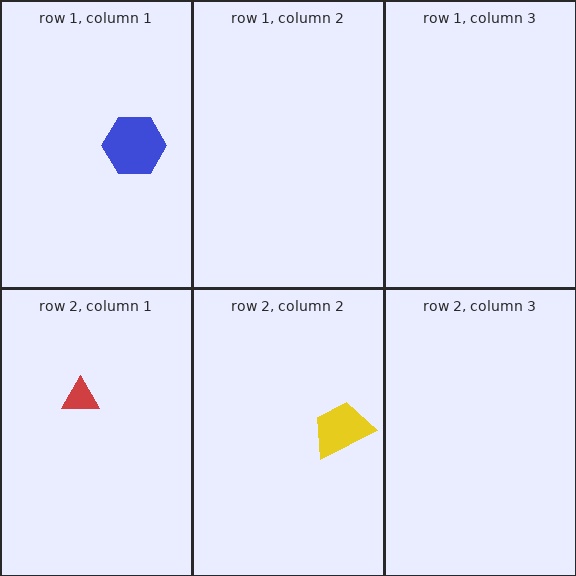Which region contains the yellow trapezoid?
The row 2, column 2 region.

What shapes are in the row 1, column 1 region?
The blue hexagon.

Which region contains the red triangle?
The row 2, column 1 region.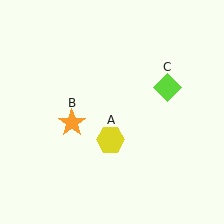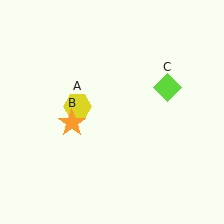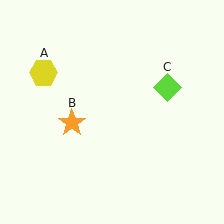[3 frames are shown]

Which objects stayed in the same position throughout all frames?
Orange star (object B) and lime diamond (object C) remained stationary.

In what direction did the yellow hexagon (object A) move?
The yellow hexagon (object A) moved up and to the left.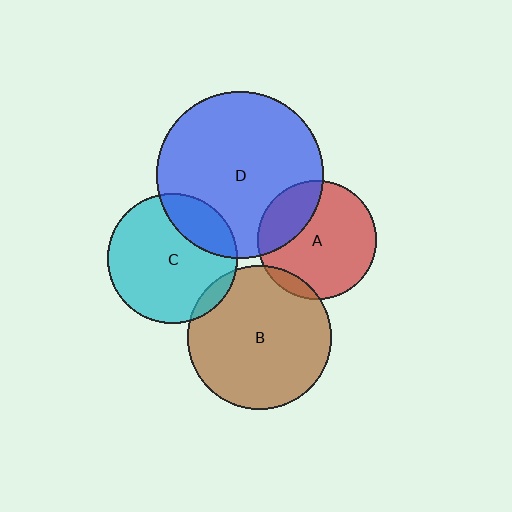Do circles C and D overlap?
Yes.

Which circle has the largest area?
Circle D (blue).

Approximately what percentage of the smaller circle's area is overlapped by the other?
Approximately 20%.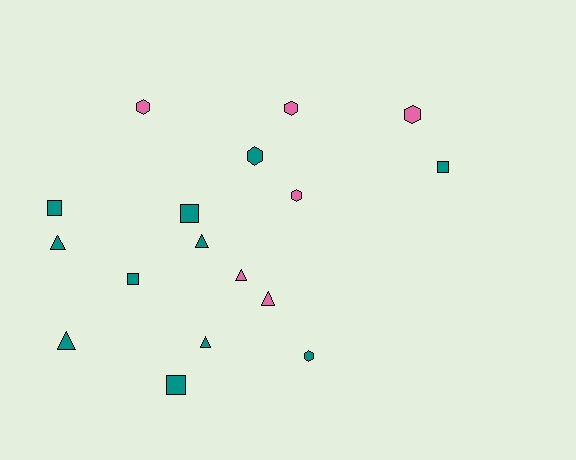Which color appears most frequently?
Teal, with 11 objects.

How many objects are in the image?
There are 17 objects.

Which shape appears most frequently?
Hexagon, with 6 objects.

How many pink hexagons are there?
There are 4 pink hexagons.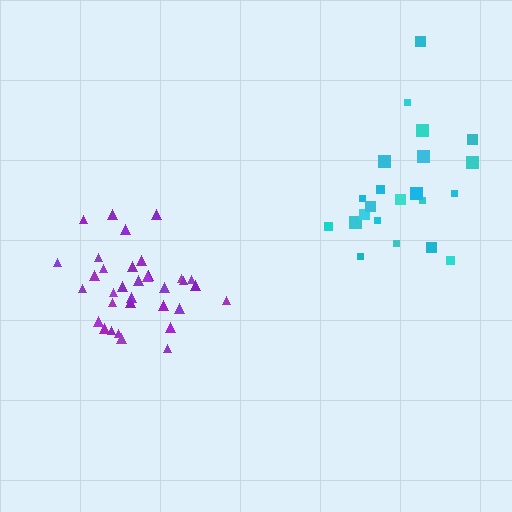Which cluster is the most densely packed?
Purple.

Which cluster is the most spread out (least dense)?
Cyan.